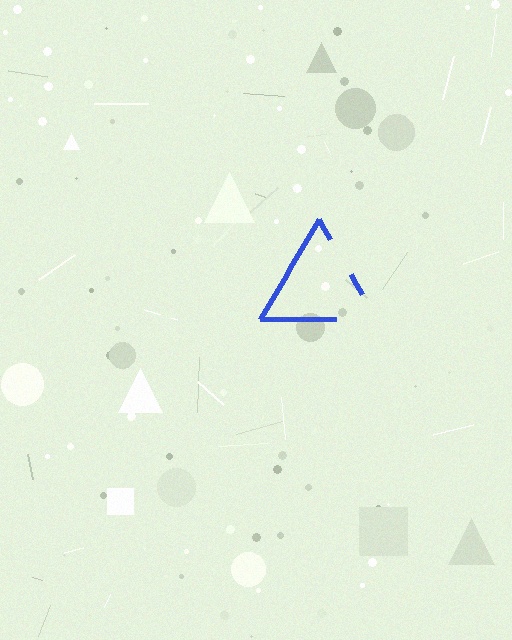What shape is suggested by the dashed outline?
The dashed outline suggests a triangle.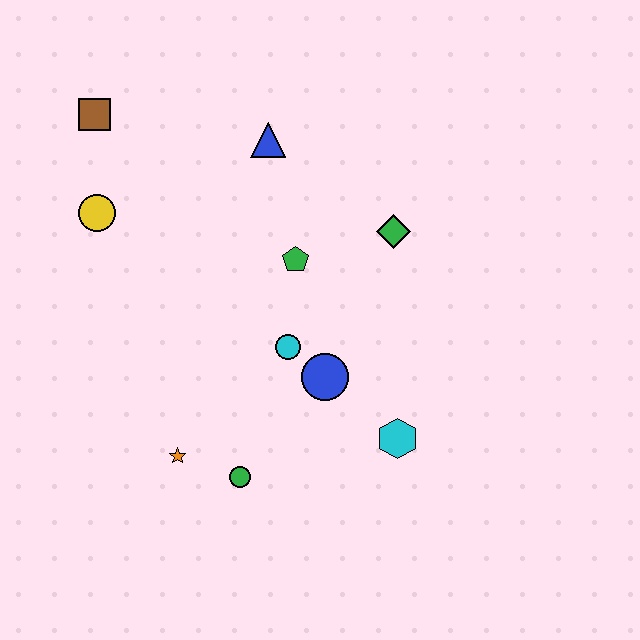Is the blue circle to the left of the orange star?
No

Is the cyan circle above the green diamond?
No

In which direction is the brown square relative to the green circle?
The brown square is above the green circle.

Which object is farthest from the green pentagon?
The brown square is farthest from the green pentagon.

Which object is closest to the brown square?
The yellow circle is closest to the brown square.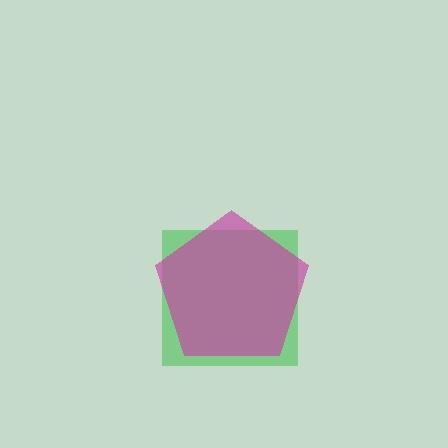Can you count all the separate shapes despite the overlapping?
Yes, there are 2 separate shapes.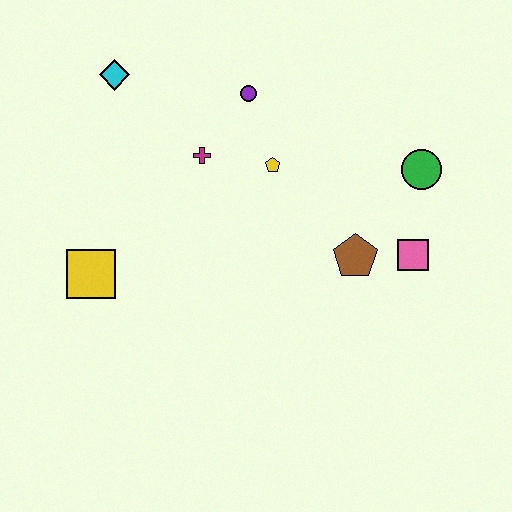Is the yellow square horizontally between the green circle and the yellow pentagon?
No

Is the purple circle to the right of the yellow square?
Yes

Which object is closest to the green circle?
The pink square is closest to the green circle.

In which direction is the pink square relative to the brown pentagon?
The pink square is to the right of the brown pentagon.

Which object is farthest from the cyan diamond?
The pink square is farthest from the cyan diamond.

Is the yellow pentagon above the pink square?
Yes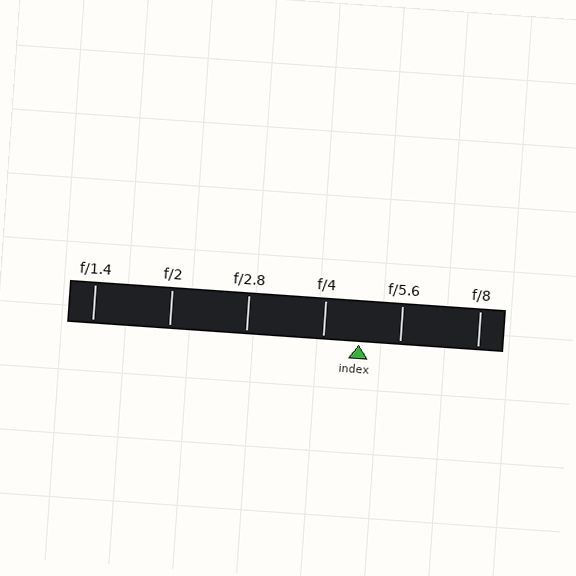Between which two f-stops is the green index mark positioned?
The index mark is between f/4 and f/5.6.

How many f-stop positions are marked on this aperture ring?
There are 6 f-stop positions marked.